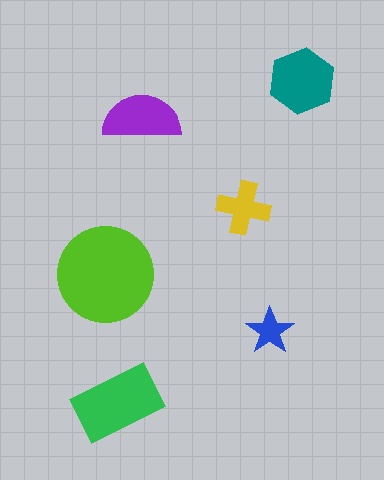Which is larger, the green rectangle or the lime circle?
The lime circle.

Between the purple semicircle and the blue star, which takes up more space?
The purple semicircle.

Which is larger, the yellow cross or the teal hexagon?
The teal hexagon.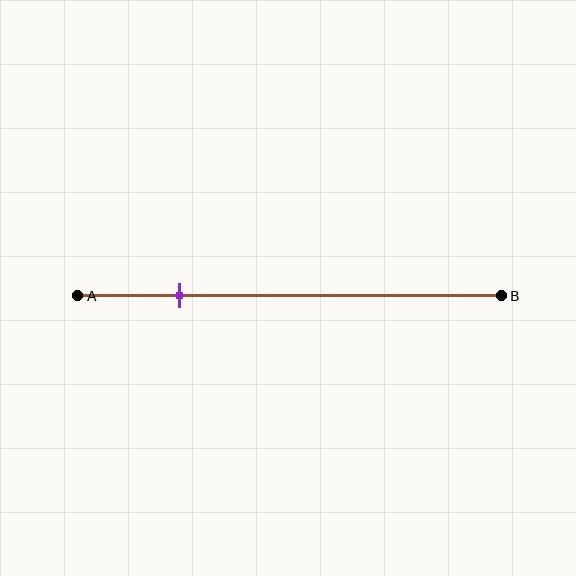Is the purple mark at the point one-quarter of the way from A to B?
Yes, the mark is approximately at the one-quarter point.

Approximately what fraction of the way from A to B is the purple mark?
The purple mark is approximately 25% of the way from A to B.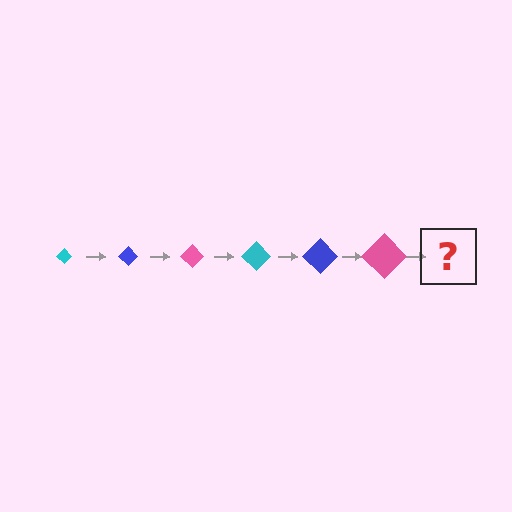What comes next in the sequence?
The next element should be a cyan diamond, larger than the previous one.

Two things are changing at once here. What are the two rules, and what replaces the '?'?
The two rules are that the diamond grows larger each step and the color cycles through cyan, blue, and pink. The '?' should be a cyan diamond, larger than the previous one.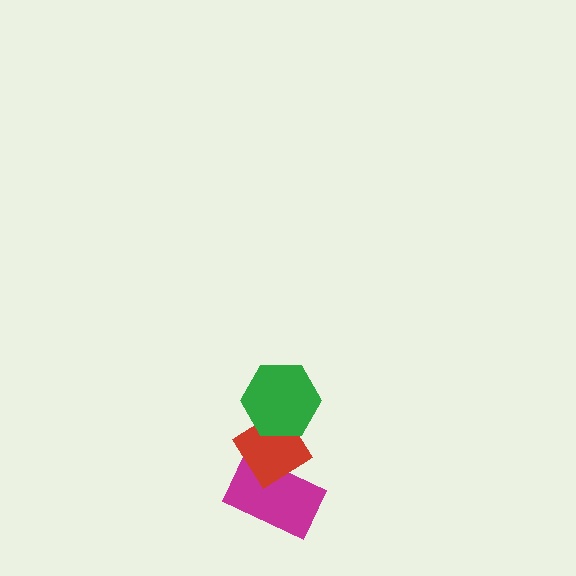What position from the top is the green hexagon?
The green hexagon is 1st from the top.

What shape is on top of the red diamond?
The green hexagon is on top of the red diamond.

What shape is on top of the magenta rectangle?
The red diamond is on top of the magenta rectangle.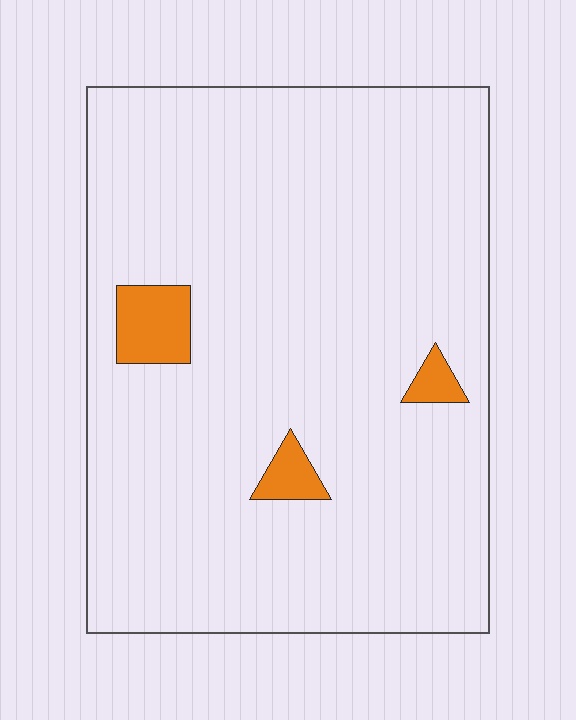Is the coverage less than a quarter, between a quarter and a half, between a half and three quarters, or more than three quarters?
Less than a quarter.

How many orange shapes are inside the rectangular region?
3.